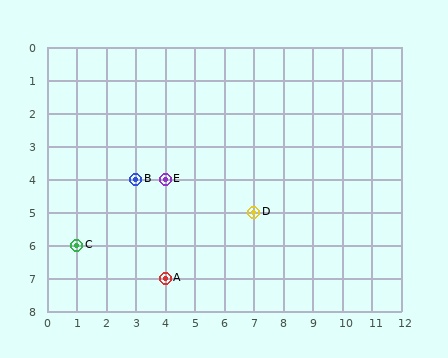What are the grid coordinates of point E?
Point E is at grid coordinates (4, 4).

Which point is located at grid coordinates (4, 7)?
Point A is at (4, 7).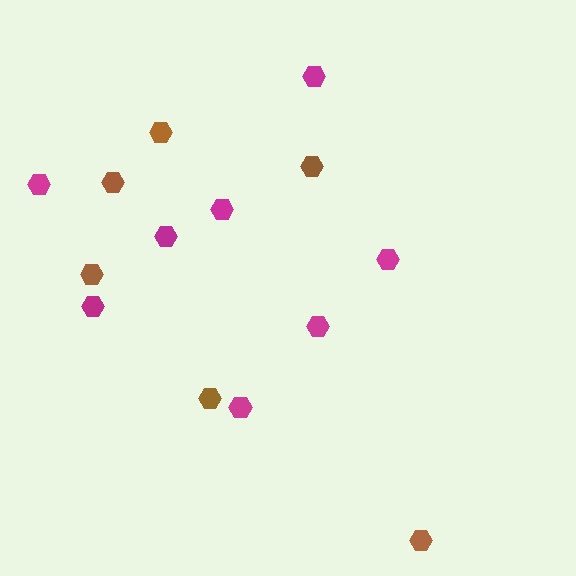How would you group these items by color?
There are 2 groups: one group of brown hexagons (6) and one group of magenta hexagons (8).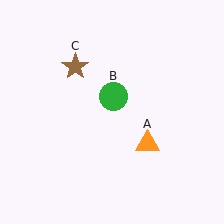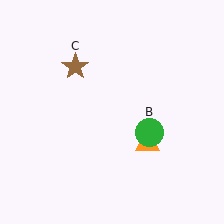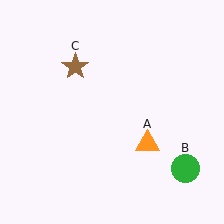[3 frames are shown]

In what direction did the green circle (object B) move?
The green circle (object B) moved down and to the right.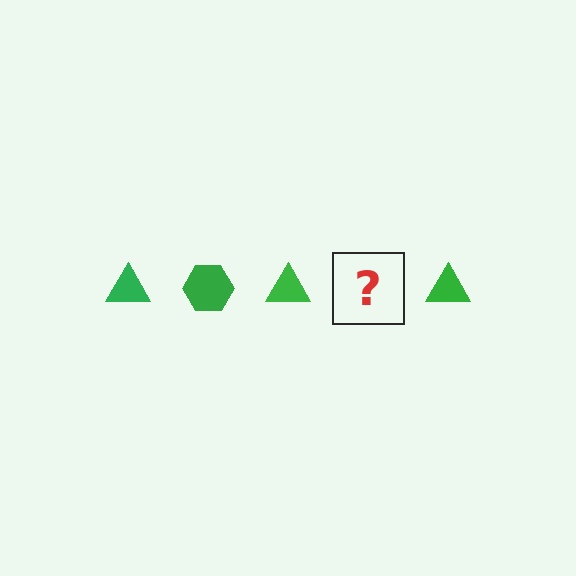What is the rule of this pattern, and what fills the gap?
The rule is that the pattern cycles through triangle, hexagon shapes in green. The gap should be filled with a green hexagon.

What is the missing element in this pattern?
The missing element is a green hexagon.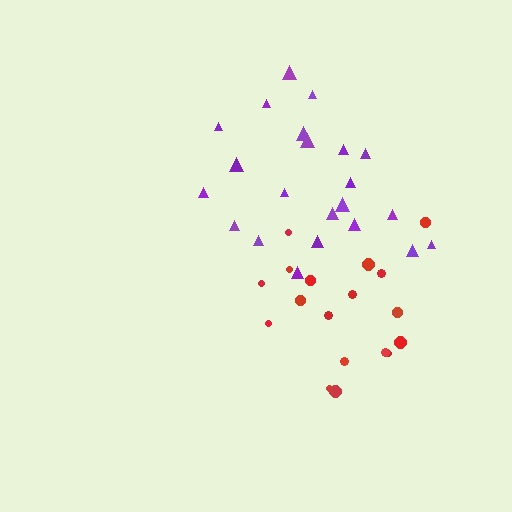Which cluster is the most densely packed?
Red.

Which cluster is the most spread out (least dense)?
Purple.